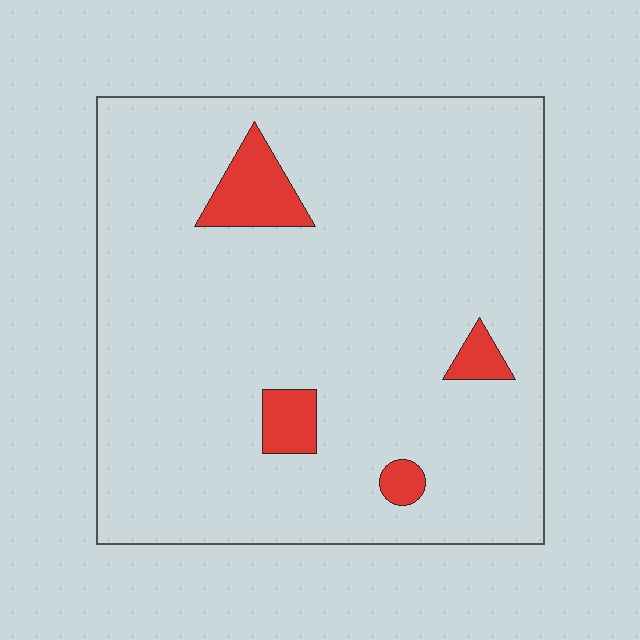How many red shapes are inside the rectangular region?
4.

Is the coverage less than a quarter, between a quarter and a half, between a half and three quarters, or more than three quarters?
Less than a quarter.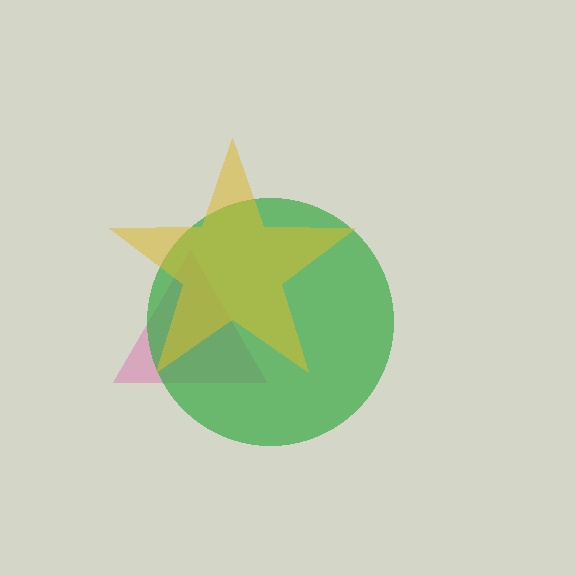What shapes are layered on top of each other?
The layered shapes are: a pink triangle, a green circle, a yellow star.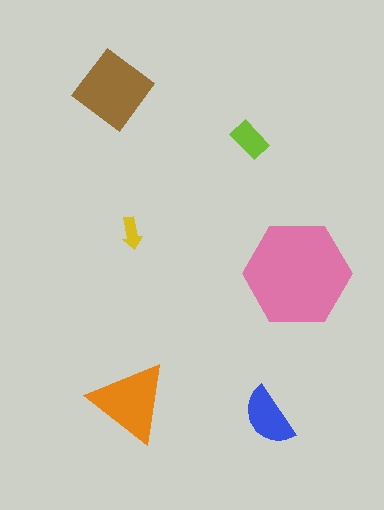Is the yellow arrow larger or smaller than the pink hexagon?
Smaller.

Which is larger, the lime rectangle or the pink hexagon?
The pink hexagon.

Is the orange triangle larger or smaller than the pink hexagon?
Smaller.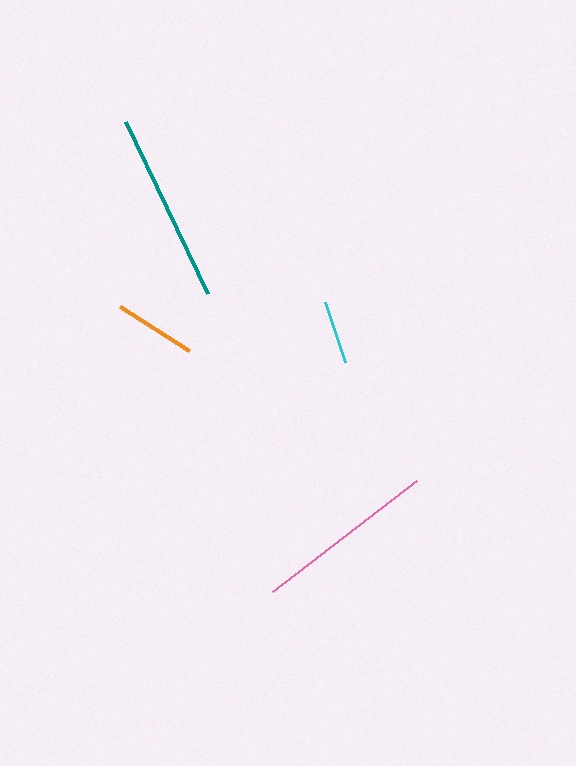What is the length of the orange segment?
The orange segment is approximately 82 pixels long.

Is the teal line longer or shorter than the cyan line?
The teal line is longer than the cyan line.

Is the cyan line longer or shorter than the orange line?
The orange line is longer than the cyan line.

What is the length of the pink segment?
The pink segment is approximately 181 pixels long.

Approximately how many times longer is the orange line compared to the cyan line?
The orange line is approximately 1.3 times the length of the cyan line.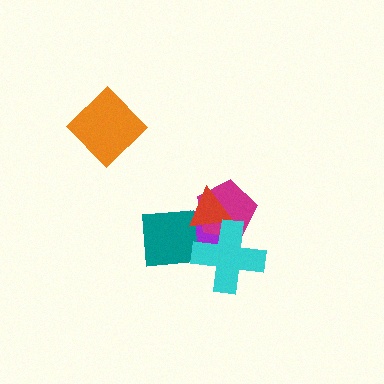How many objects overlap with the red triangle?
4 objects overlap with the red triangle.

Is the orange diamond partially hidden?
No, no other shape covers it.